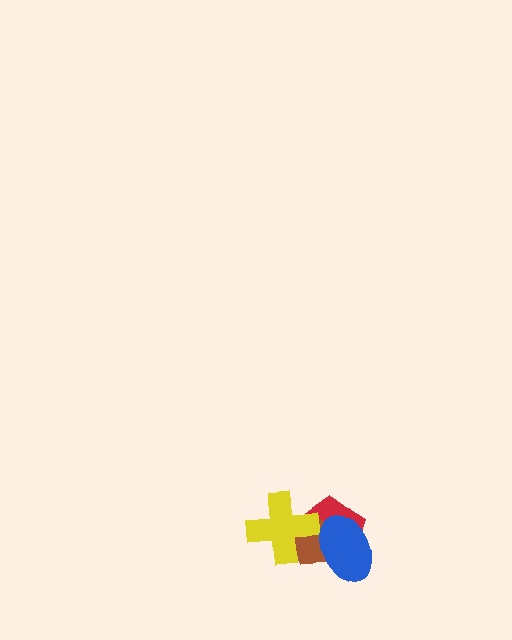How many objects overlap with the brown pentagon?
3 objects overlap with the brown pentagon.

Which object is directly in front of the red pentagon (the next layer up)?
The brown pentagon is directly in front of the red pentagon.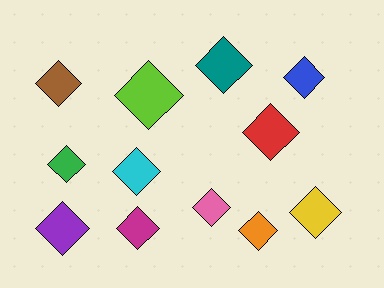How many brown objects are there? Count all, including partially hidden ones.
There is 1 brown object.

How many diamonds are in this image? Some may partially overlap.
There are 12 diamonds.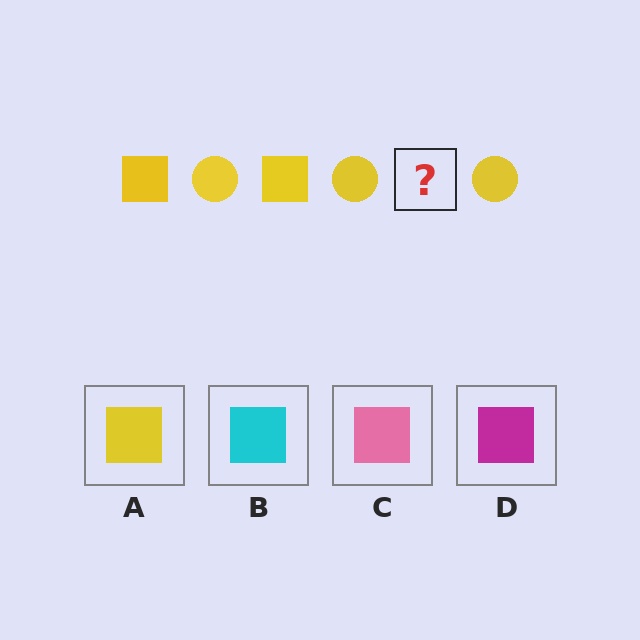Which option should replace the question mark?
Option A.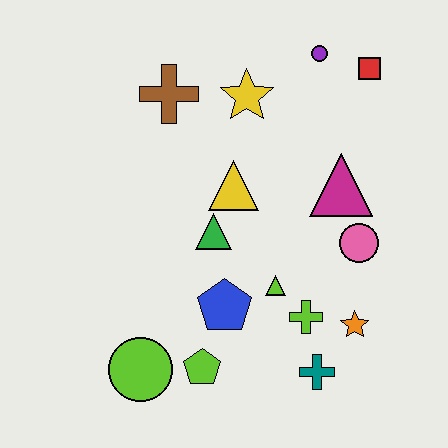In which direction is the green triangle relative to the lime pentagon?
The green triangle is above the lime pentagon.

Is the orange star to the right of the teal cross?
Yes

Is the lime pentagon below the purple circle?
Yes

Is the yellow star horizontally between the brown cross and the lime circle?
No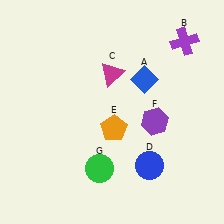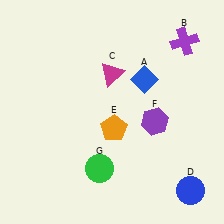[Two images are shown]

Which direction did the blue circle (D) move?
The blue circle (D) moved right.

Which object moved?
The blue circle (D) moved right.